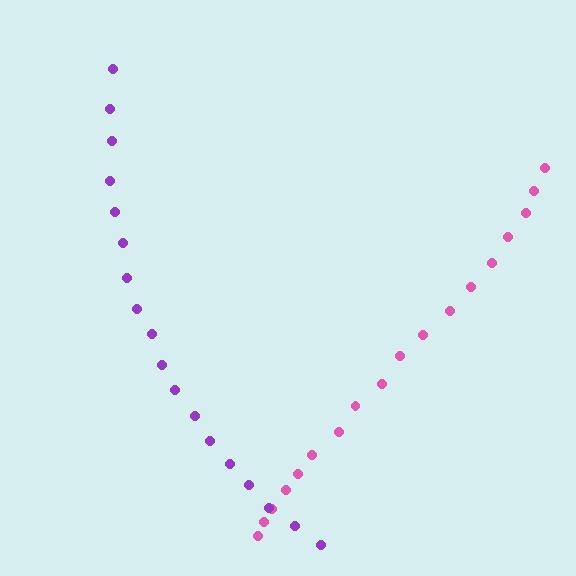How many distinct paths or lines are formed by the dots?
There are 2 distinct paths.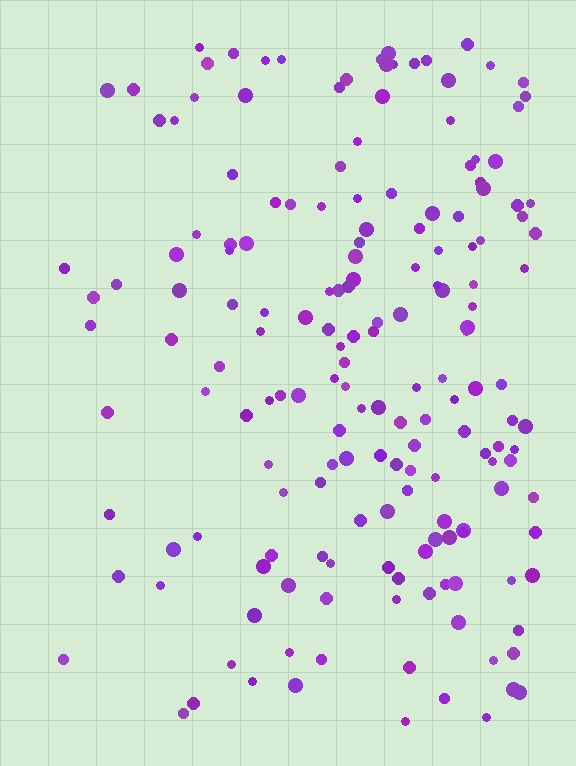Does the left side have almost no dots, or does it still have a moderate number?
Still a moderate number, just noticeably fewer than the right.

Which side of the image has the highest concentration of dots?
The right.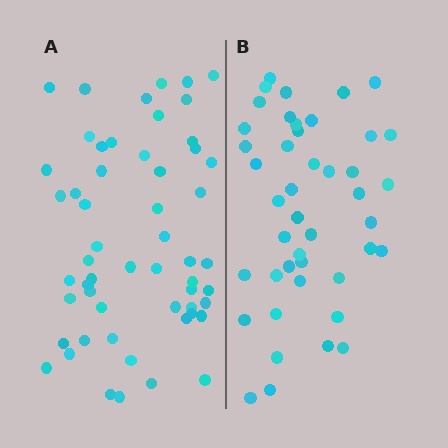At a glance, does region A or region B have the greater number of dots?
Region A (the left region) has more dots.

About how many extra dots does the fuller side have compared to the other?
Region A has roughly 12 or so more dots than region B.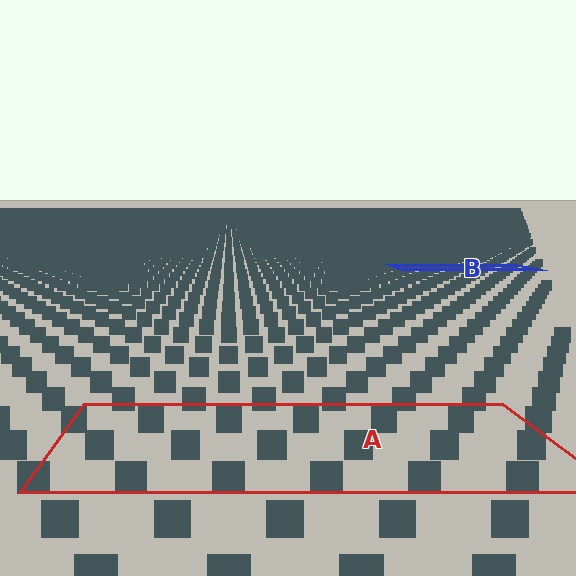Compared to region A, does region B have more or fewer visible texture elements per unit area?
Region B has more texture elements per unit area — they are packed more densely because it is farther away.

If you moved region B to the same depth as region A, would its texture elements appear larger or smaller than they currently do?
They would appear larger. At a closer depth, the same texture elements are projected at a bigger on-screen size.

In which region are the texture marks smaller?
The texture marks are smaller in region B, because it is farther away.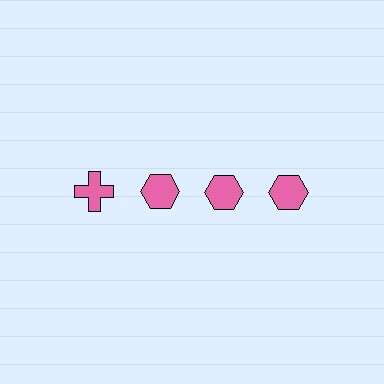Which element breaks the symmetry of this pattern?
The pink cross in the top row, leftmost column breaks the symmetry. All other shapes are pink hexagons.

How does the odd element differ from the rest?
It has a different shape: cross instead of hexagon.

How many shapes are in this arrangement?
There are 4 shapes arranged in a grid pattern.